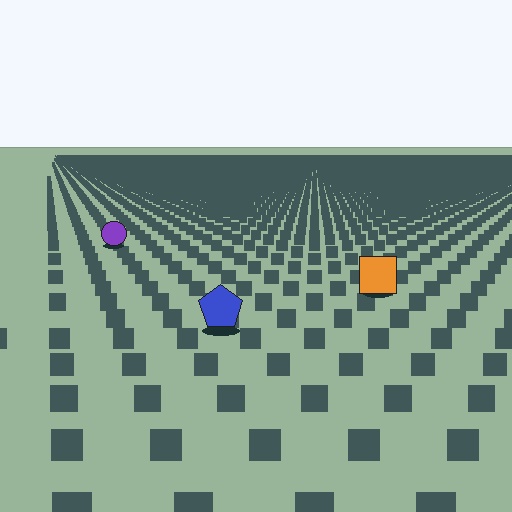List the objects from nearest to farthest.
From nearest to farthest: the blue pentagon, the orange square, the purple circle.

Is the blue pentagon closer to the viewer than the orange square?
Yes. The blue pentagon is closer — you can tell from the texture gradient: the ground texture is coarser near it.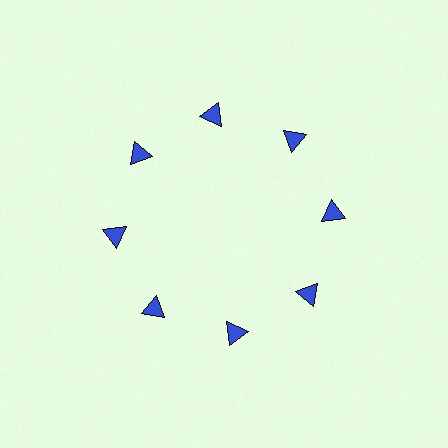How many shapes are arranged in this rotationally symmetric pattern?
There are 8 shapes, arranged in 8 groups of 1.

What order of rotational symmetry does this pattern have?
This pattern has 8-fold rotational symmetry.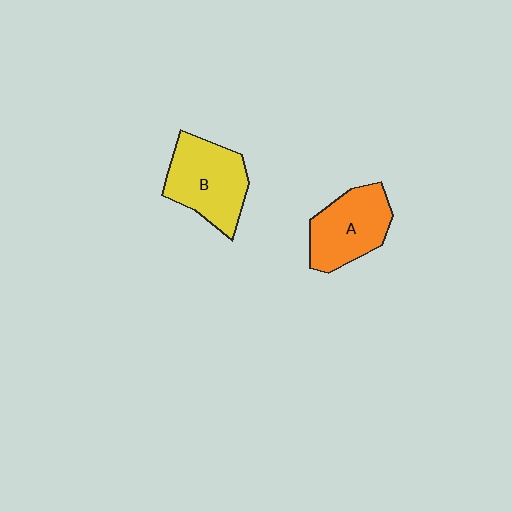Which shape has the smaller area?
Shape A (orange).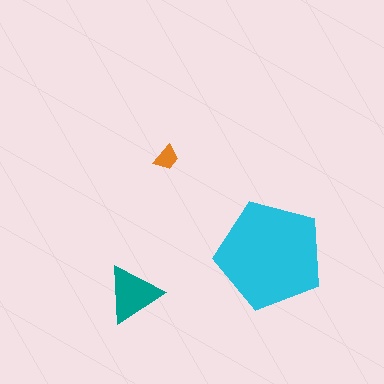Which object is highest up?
The orange trapezoid is topmost.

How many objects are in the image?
There are 3 objects in the image.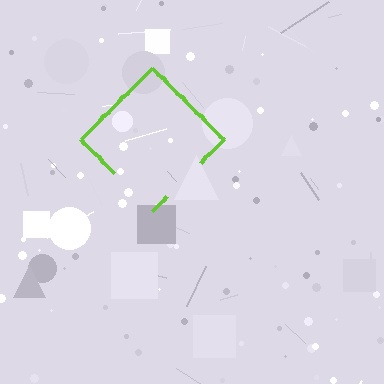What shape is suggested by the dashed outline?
The dashed outline suggests a diamond.